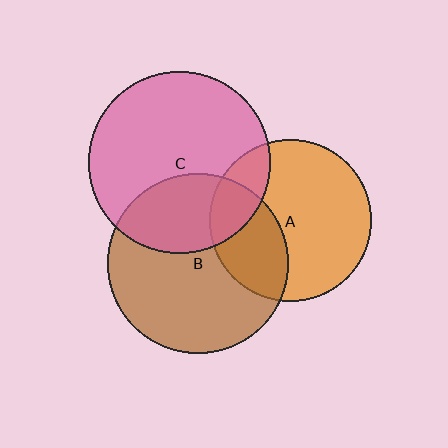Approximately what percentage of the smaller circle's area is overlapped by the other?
Approximately 20%.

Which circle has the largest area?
Circle C (pink).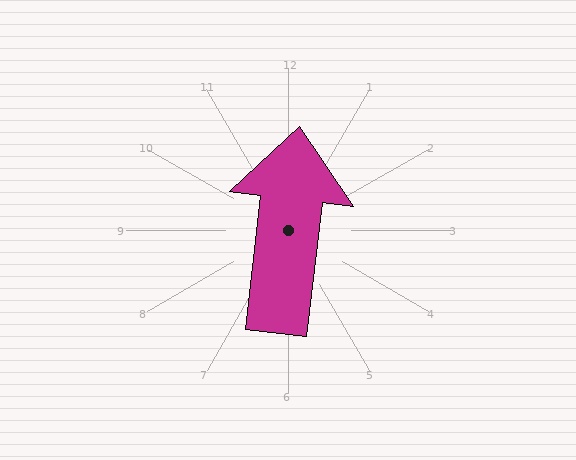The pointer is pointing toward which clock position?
Roughly 12 o'clock.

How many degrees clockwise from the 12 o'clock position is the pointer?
Approximately 7 degrees.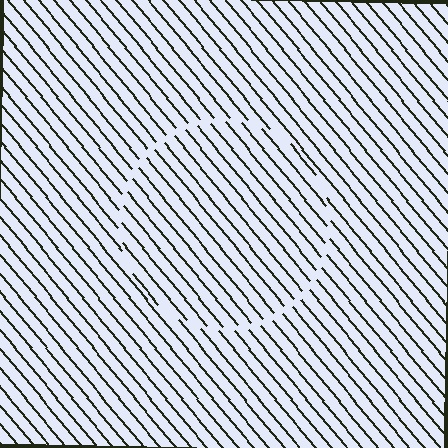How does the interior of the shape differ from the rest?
The interior of the shape contains the same grating, shifted by half a period — the contour is defined by the phase discontinuity where line-ends from the inner and outer gratings abut.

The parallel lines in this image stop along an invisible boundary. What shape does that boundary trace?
An illusory circle. The interior of the shape contains the same grating, shifted by half a period — the contour is defined by the phase discontinuity where line-ends from the inner and outer gratings abut.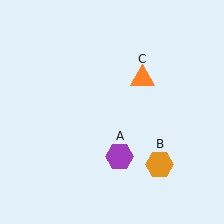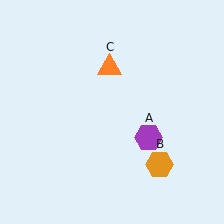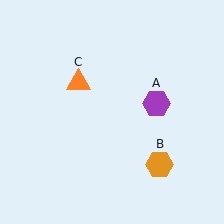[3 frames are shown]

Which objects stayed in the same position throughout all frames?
Orange hexagon (object B) remained stationary.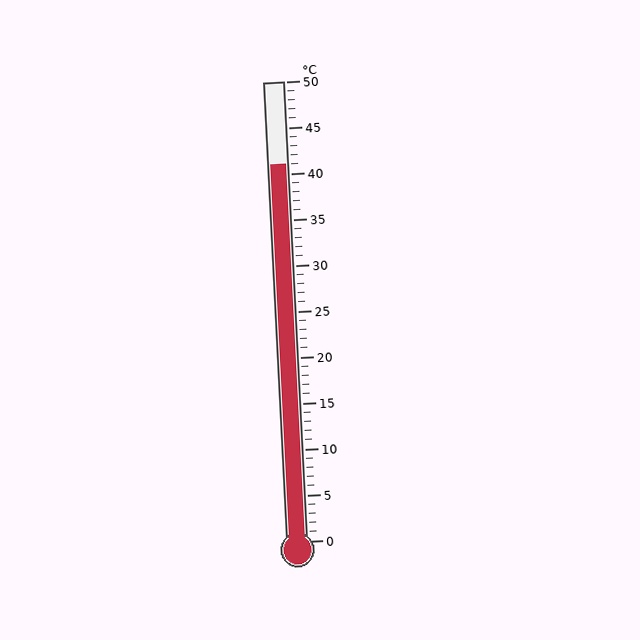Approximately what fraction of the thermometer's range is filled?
The thermometer is filled to approximately 80% of its range.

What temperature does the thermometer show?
The thermometer shows approximately 41°C.